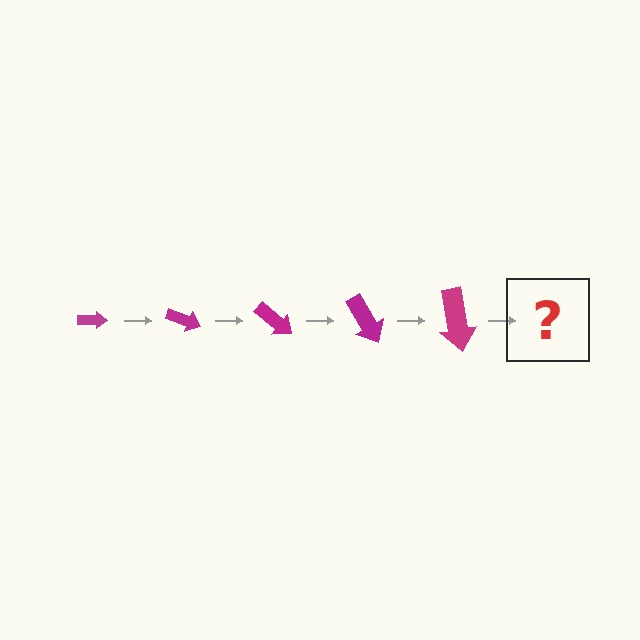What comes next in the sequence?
The next element should be an arrow, larger than the previous one and rotated 100 degrees from the start.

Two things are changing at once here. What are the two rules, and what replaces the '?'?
The two rules are that the arrow grows larger each step and it rotates 20 degrees each step. The '?' should be an arrow, larger than the previous one and rotated 100 degrees from the start.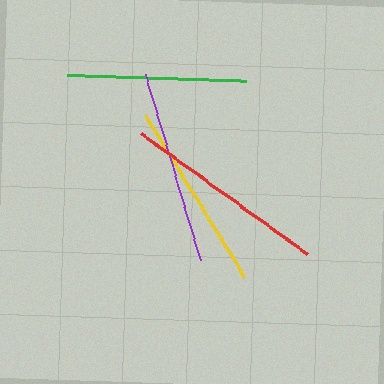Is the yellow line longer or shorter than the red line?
The red line is longer than the yellow line.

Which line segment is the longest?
The red line is the longest at approximately 205 pixels.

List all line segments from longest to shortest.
From longest to shortest: red, purple, yellow, green.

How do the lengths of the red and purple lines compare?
The red and purple lines are approximately the same length.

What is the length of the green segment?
The green segment is approximately 180 pixels long.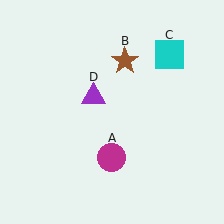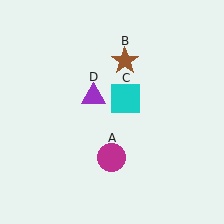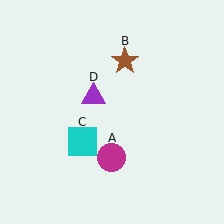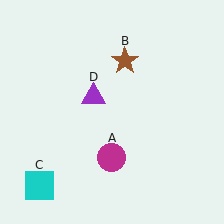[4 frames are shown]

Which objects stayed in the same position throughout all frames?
Magenta circle (object A) and brown star (object B) and purple triangle (object D) remained stationary.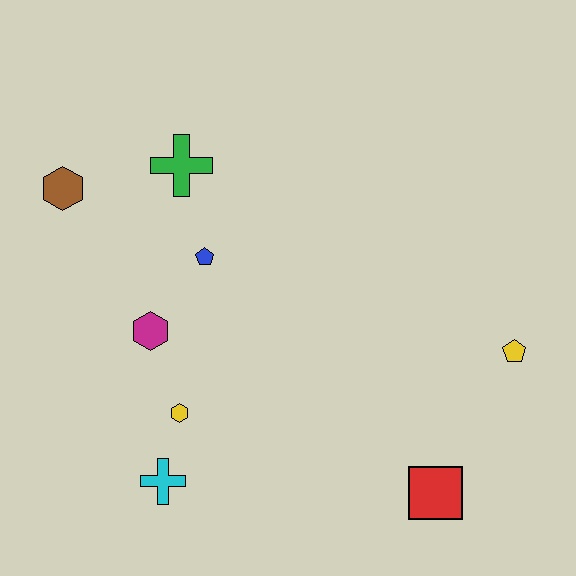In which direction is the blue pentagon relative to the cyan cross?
The blue pentagon is above the cyan cross.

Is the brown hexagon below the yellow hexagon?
No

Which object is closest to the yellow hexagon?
The cyan cross is closest to the yellow hexagon.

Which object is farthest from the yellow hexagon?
The yellow pentagon is farthest from the yellow hexagon.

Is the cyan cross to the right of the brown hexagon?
Yes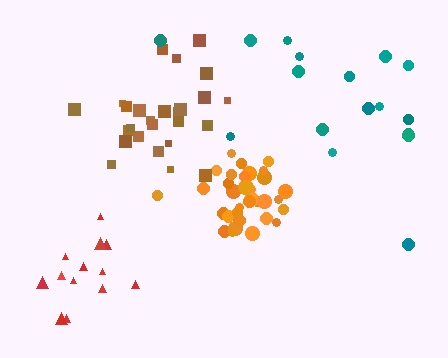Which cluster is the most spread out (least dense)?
Teal.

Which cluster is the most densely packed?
Orange.